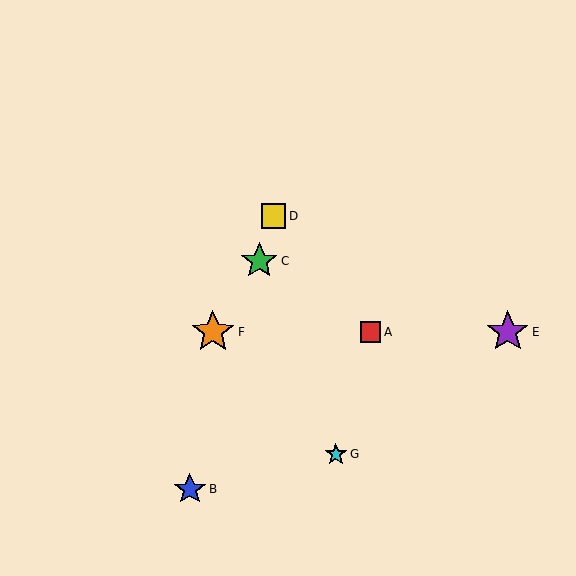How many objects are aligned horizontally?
3 objects (A, E, F) are aligned horizontally.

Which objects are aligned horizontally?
Objects A, E, F are aligned horizontally.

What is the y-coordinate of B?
Object B is at y≈489.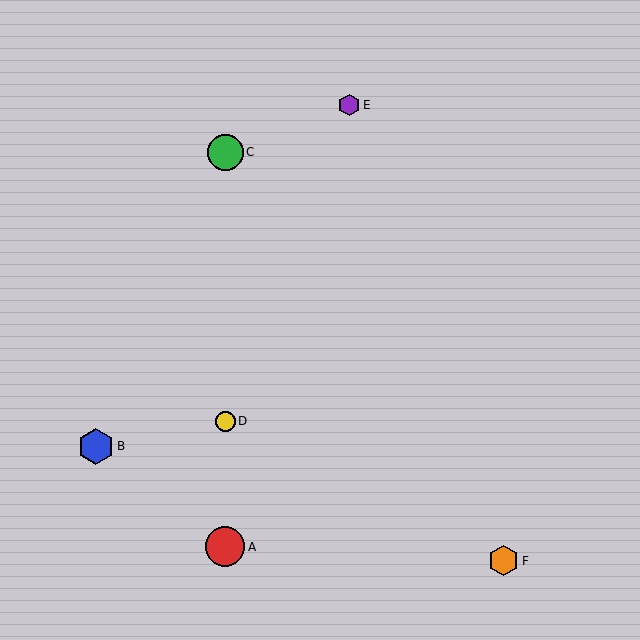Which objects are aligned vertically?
Objects A, C, D are aligned vertically.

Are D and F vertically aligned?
No, D is at x≈225 and F is at x≈503.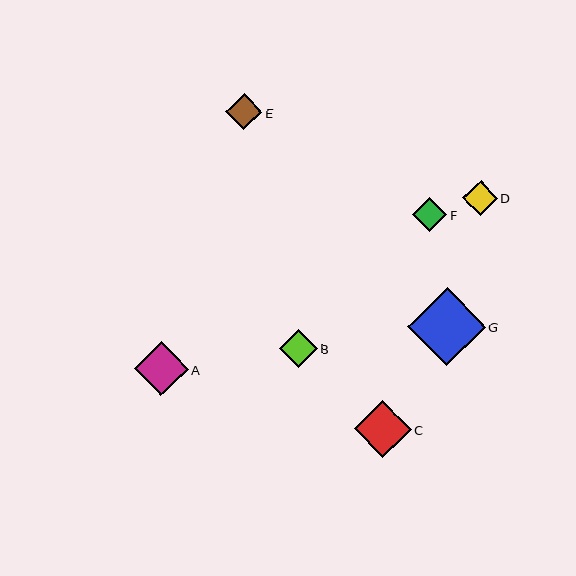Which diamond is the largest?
Diamond G is the largest with a size of approximately 77 pixels.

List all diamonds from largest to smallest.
From largest to smallest: G, C, A, B, E, D, F.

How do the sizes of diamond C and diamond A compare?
Diamond C and diamond A are approximately the same size.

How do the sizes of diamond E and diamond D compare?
Diamond E and diamond D are approximately the same size.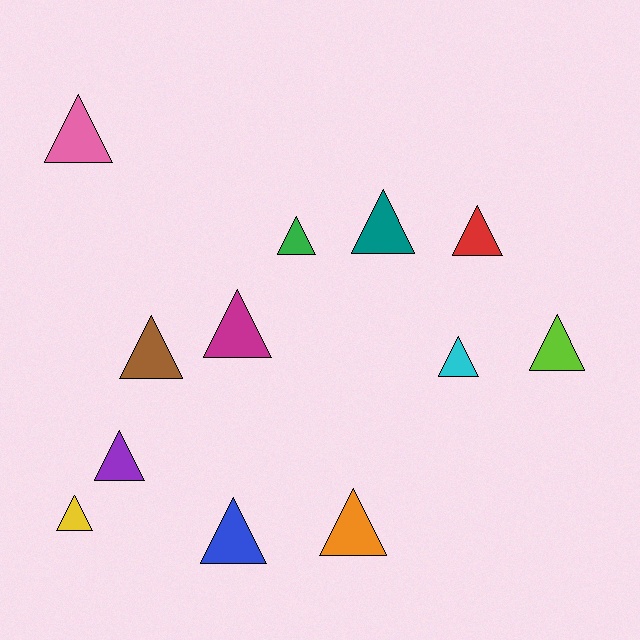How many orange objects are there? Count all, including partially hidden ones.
There is 1 orange object.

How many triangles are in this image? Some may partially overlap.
There are 12 triangles.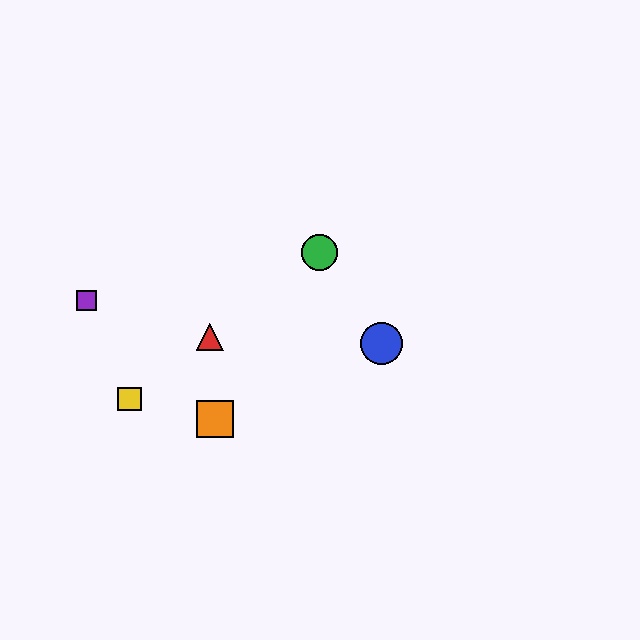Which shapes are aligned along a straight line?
The red triangle, the green circle, the yellow square are aligned along a straight line.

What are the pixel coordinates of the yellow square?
The yellow square is at (130, 399).